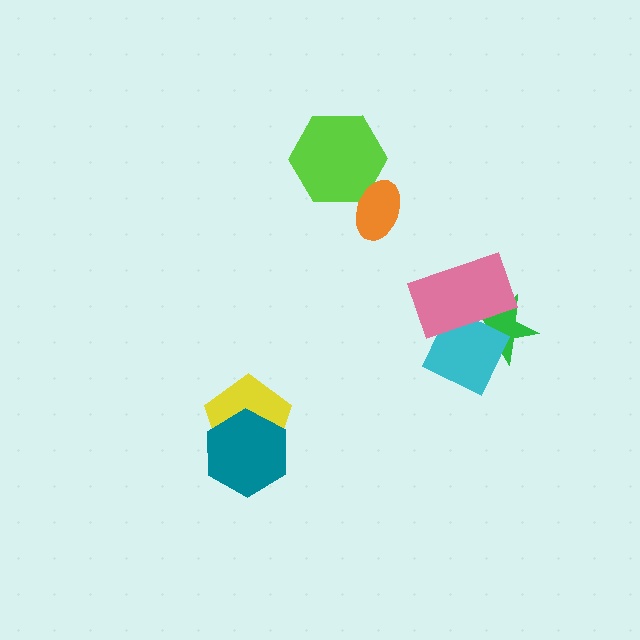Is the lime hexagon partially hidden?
Yes, it is partially covered by another shape.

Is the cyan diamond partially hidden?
Yes, it is partially covered by another shape.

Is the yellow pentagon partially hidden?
Yes, it is partially covered by another shape.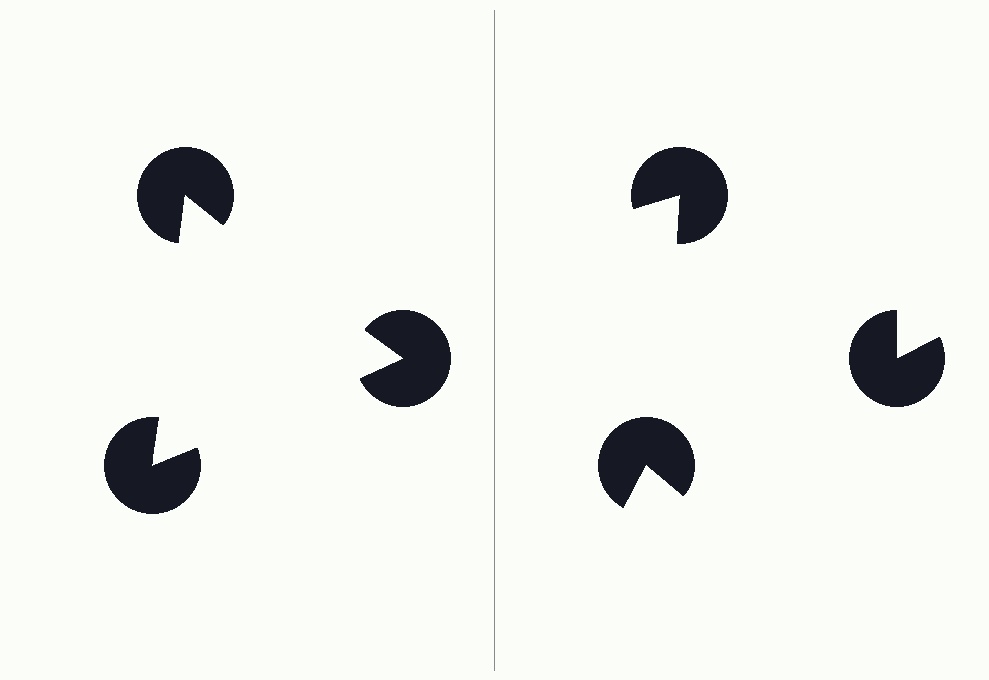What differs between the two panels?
The pac-man discs are positioned identically on both sides; only the wedge orientations differ. On the left they align to a triangle; on the right they are misaligned.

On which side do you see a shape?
An illusory triangle appears on the left side. On the right side the wedge cuts are rotated, so no coherent shape forms.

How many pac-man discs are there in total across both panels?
6 — 3 on each side.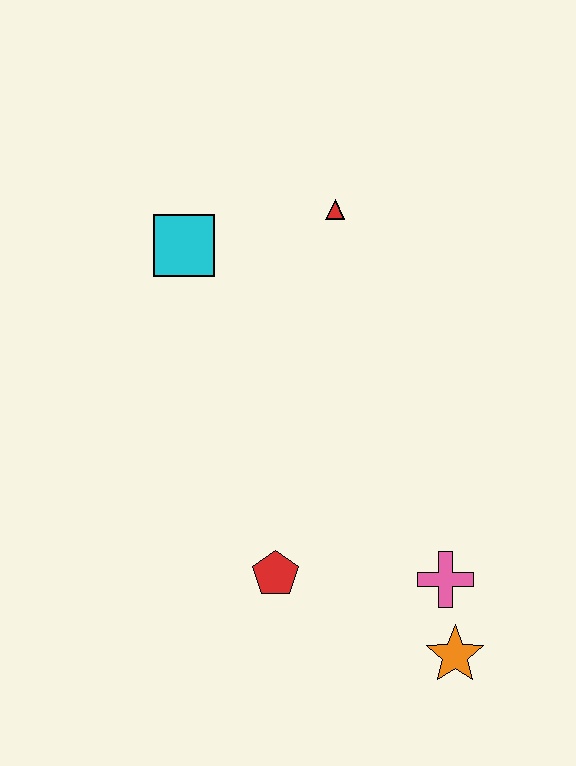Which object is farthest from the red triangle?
The orange star is farthest from the red triangle.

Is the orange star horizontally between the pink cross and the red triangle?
No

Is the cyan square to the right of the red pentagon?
No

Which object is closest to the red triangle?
The cyan square is closest to the red triangle.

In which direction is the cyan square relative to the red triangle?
The cyan square is to the left of the red triangle.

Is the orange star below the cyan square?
Yes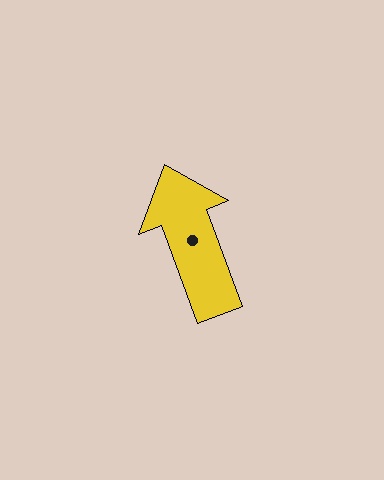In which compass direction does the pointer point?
North.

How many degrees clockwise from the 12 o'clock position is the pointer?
Approximately 340 degrees.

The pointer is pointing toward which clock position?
Roughly 11 o'clock.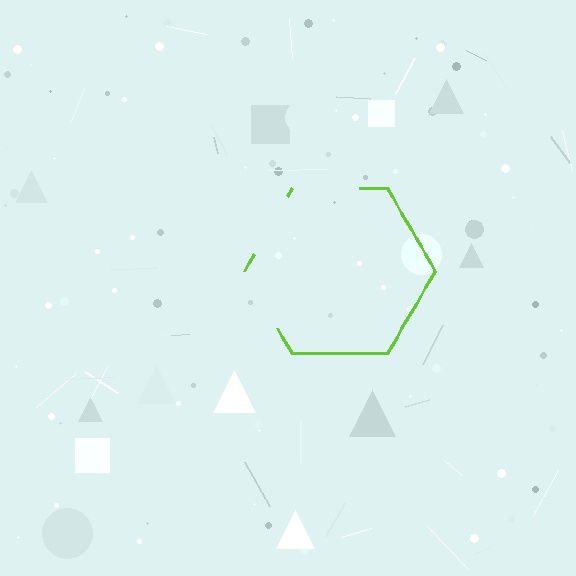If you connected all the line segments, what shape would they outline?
They would outline a hexagon.